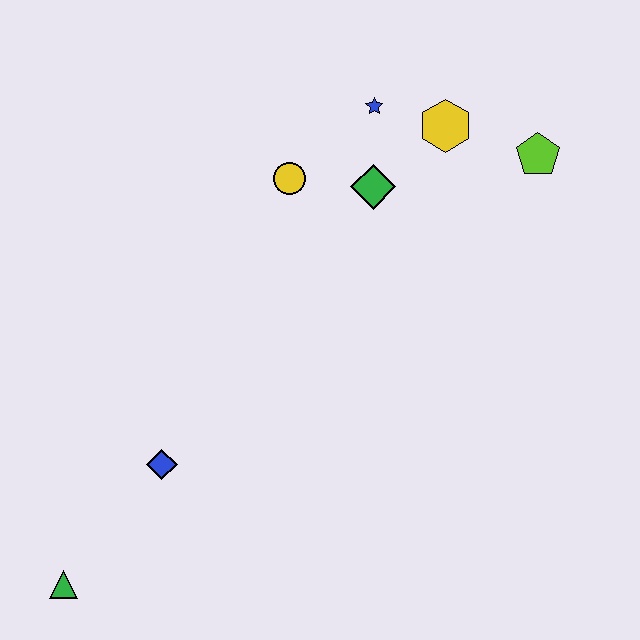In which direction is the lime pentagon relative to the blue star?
The lime pentagon is to the right of the blue star.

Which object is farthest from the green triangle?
The lime pentagon is farthest from the green triangle.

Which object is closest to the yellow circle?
The green diamond is closest to the yellow circle.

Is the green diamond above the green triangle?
Yes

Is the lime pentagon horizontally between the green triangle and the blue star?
No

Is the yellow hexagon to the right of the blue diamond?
Yes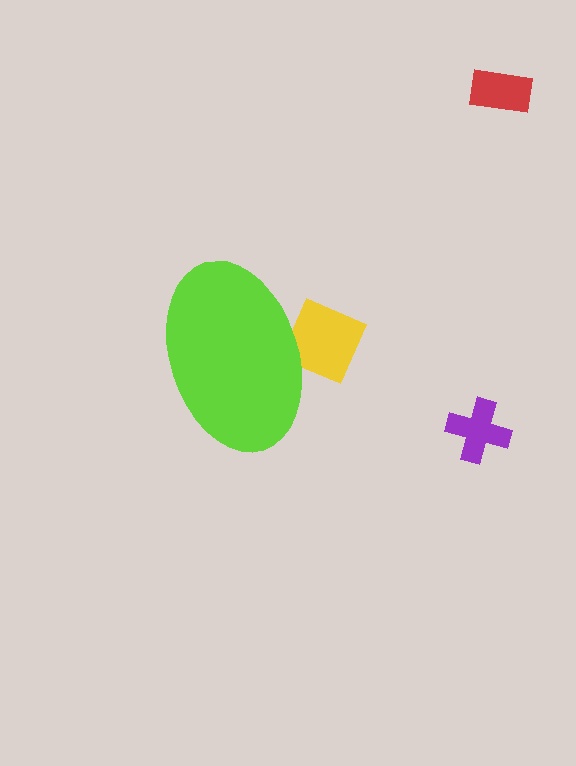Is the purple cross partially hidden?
No, the purple cross is fully visible.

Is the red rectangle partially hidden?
No, the red rectangle is fully visible.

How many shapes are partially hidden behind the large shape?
1 shape is partially hidden.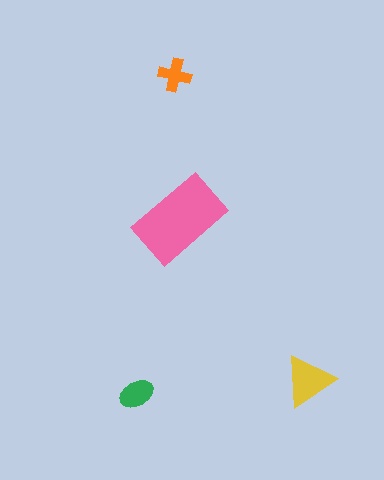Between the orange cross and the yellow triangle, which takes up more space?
The yellow triangle.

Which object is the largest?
The pink rectangle.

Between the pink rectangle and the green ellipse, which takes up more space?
The pink rectangle.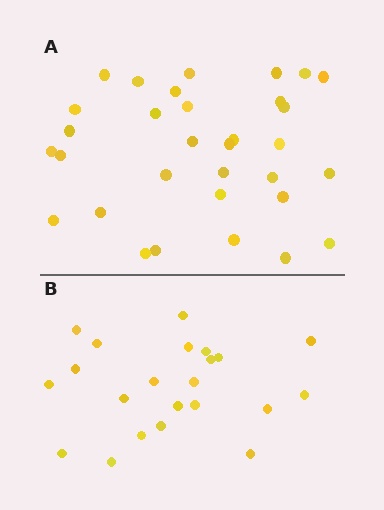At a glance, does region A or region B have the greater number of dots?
Region A (the top region) has more dots.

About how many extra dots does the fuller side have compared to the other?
Region A has roughly 10 or so more dots than region B.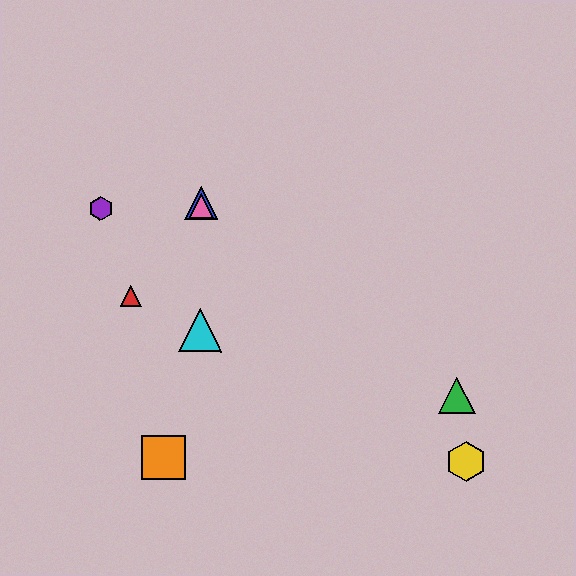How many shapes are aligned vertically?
3 shapes (the blue triangle, the cyan triangle, the pink triangle) are aligned vertically.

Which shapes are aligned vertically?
The blue triangle, the cyan triangle, the pink triangle are aligned vertically.